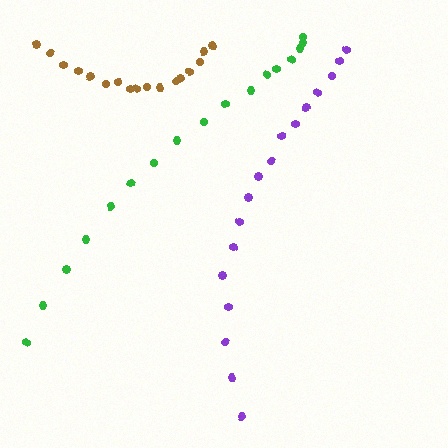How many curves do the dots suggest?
There are 3 distinct paths.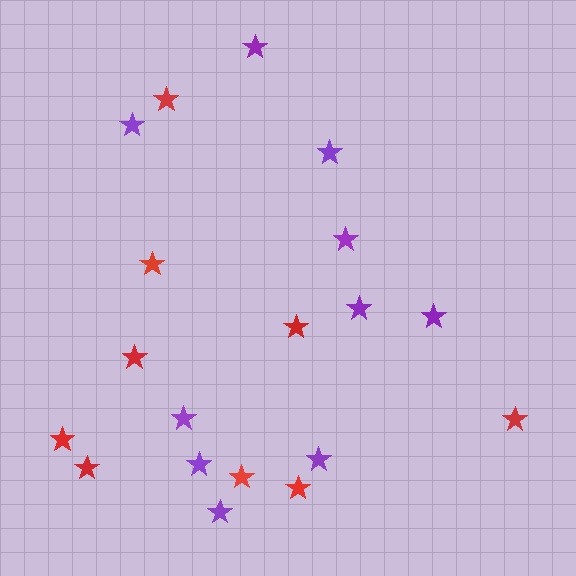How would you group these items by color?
There are 2 groups: one group of red stars (9) and one group of purple stars (10).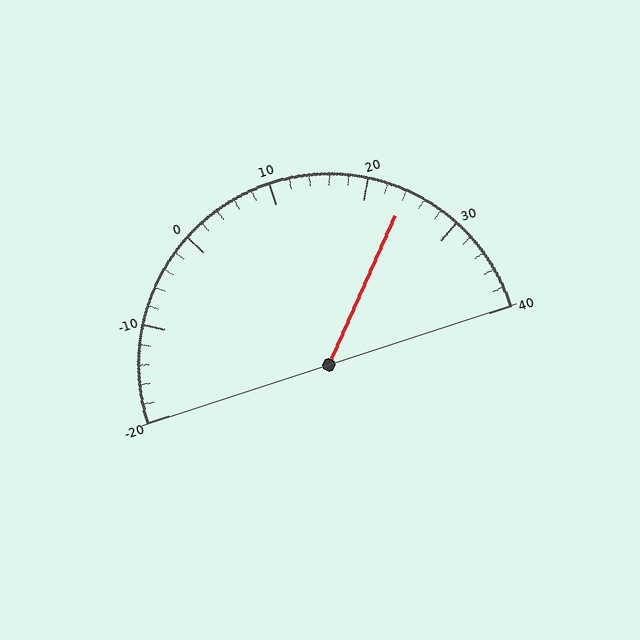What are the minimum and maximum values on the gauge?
The gauge ranges from -20 to 40.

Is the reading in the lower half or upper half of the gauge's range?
The reading is in the upper half of the range (-20 to 40).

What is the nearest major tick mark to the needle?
The nearest major tick mark is 20.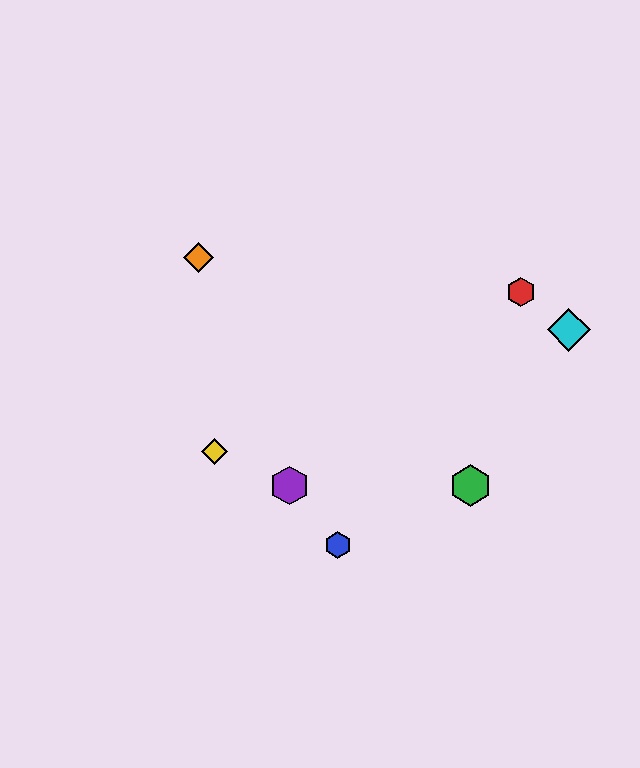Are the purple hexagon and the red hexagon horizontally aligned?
No, the purple hexagon is at y≈486 and the red hexagon is at y≈292.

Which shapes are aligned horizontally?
The green hexagon, the purple hexagon are aligned horizontally.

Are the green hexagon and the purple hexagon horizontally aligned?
Yes, both are at y≈486.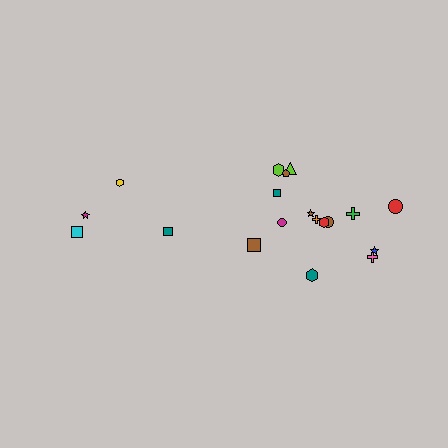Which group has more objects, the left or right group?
The right group.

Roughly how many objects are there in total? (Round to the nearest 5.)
Roughly 20 objects in total.